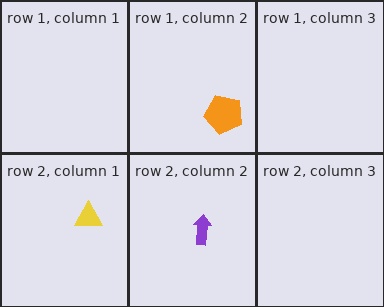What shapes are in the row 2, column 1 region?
The yellow triangle.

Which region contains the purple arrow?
The row 2, column 2 region.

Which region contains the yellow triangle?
The row 2, column 1 region.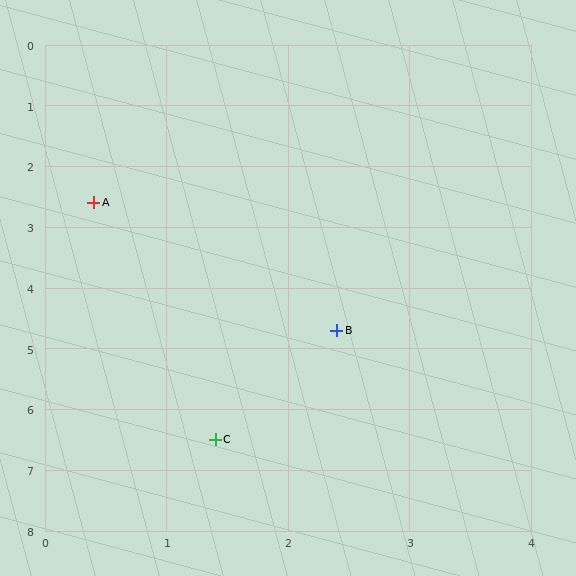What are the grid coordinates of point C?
Point C is at approximately (1.4, 6.5).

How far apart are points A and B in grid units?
Points A and B are about 2.9 grid units apart.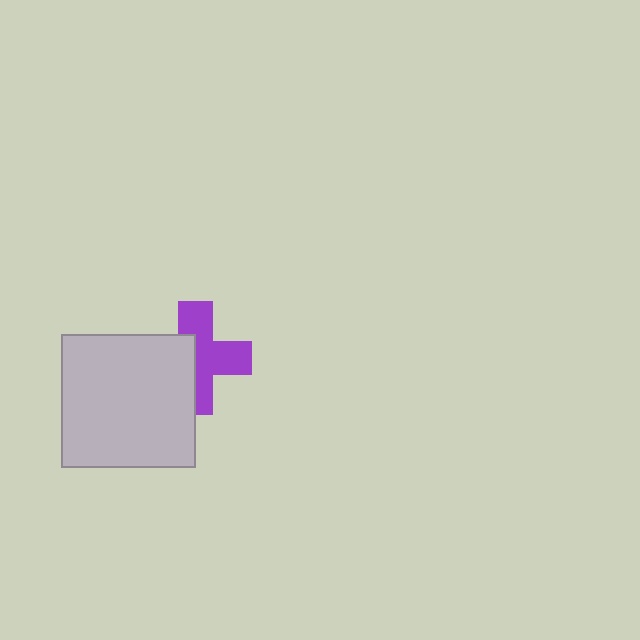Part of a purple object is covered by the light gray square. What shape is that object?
It is a cross.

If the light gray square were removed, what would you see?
You would see the complete purple cross.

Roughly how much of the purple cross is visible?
About half of it is visible (roughly 58%).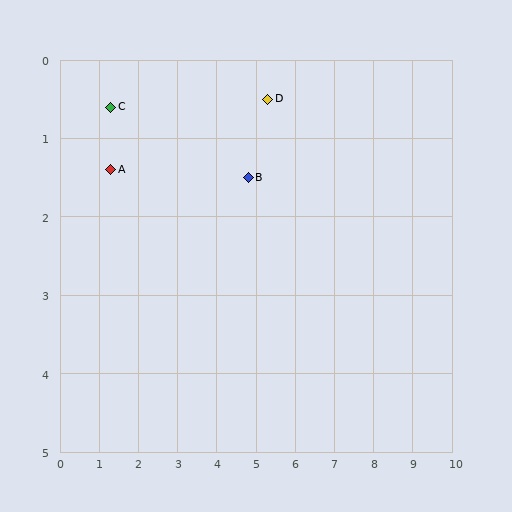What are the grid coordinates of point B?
Point B is at approximately (4.8, 1.5).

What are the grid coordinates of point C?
Point C is at approximately (1.3, 0.6).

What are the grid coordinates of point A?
Point A is at approximately (1.3, 1.4).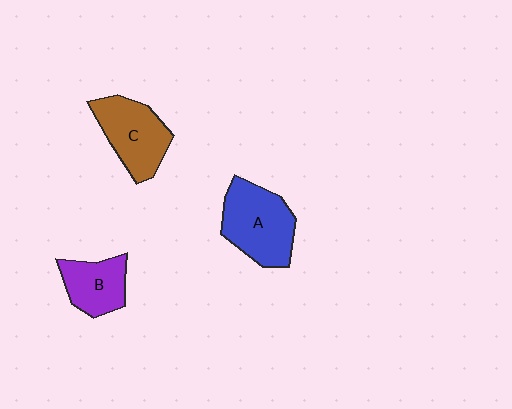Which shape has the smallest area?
Shape B (purple).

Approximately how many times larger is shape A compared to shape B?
Approximately 1.5 times.